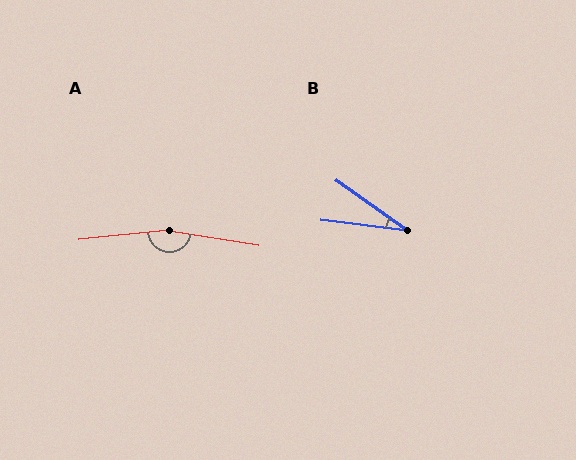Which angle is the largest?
A, at approximately 165 degrees.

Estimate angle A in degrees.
Approximately 165 degrees.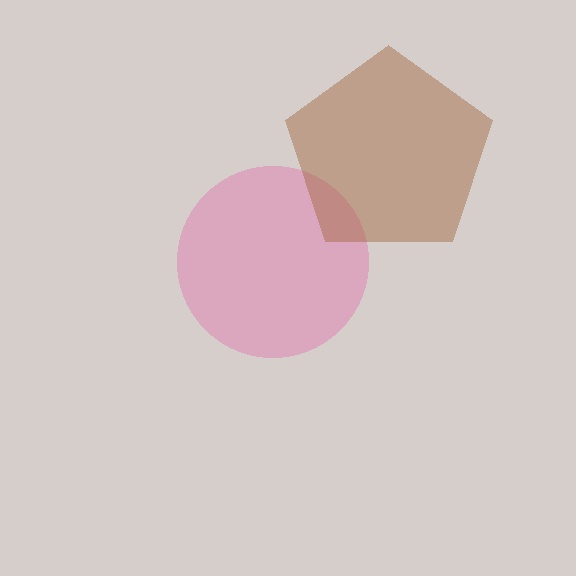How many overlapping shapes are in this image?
There are 2 overlapping shapes in the image.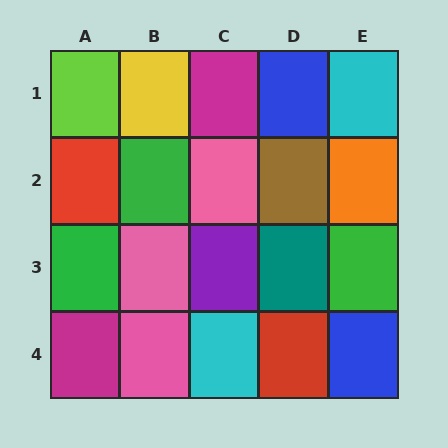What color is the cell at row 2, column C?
Pink.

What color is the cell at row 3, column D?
Teal.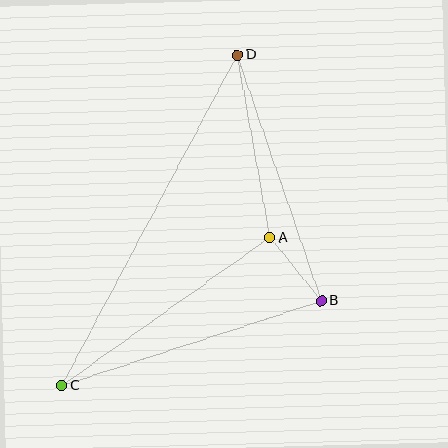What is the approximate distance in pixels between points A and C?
The distance between A and C is approximately 256 pixels.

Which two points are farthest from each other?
Points C and D are farthest from each other.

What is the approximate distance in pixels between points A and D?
The distance between A and D is approximately 186 pixels.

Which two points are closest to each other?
Points A and B are closest to each other.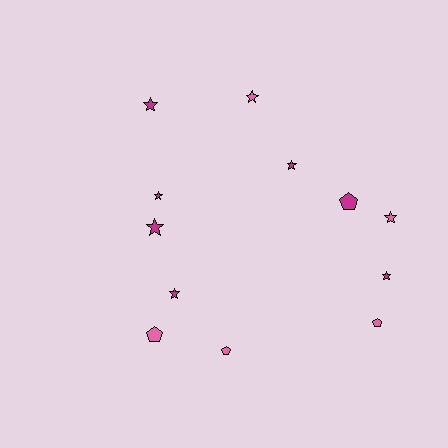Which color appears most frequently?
Magenta, with 7 objects.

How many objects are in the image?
There are 12 objects.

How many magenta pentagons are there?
There is 1 magenta pentagon.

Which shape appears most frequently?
Star, with 8 objects.